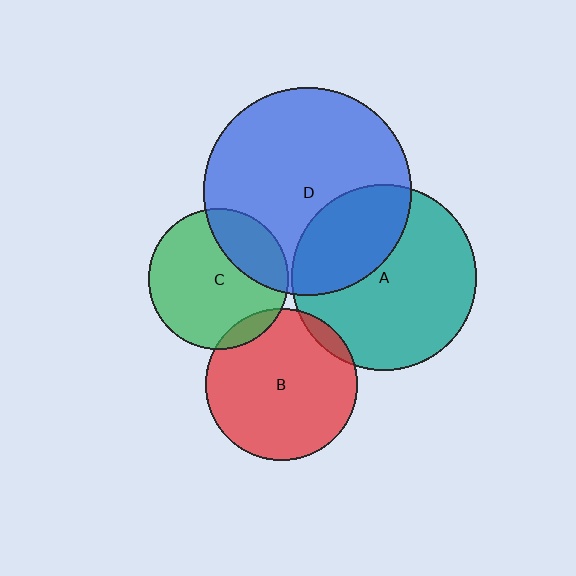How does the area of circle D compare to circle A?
Approximately 1.3 times.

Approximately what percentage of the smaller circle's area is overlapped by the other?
Approximately 10%.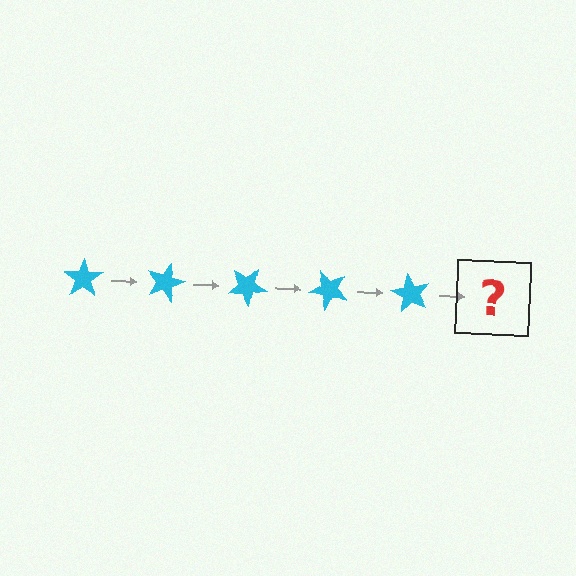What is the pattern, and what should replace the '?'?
The pattern is that the star rotates 15 degrees each step. The '?' should be a cyan star rotated 75 degrees.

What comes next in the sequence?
The next element should be a cyan star rotated 75 degrees.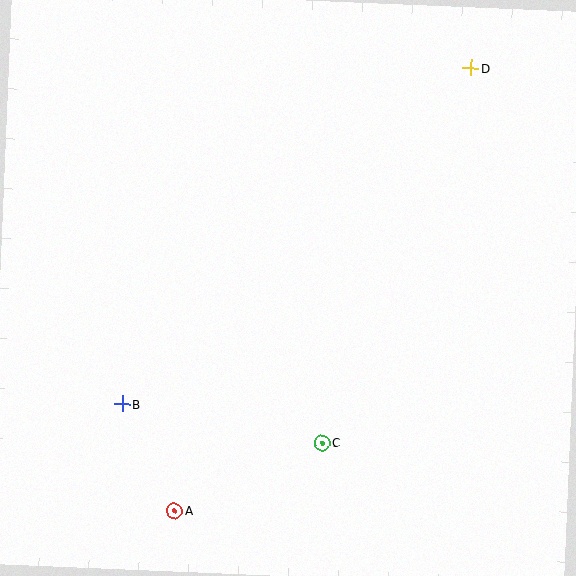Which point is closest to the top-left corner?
Point B is closest to the top-left corner.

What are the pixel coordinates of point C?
Point C is at (322, 443).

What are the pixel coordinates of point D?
Point D is at (471, 68).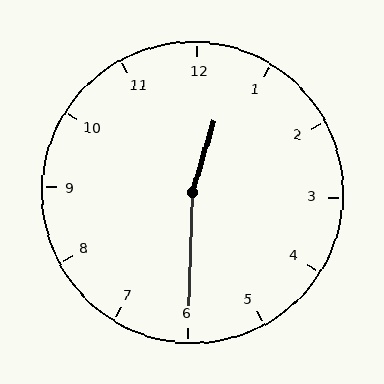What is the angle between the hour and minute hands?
Approximately 165 degrees.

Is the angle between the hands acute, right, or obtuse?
It is obtuse.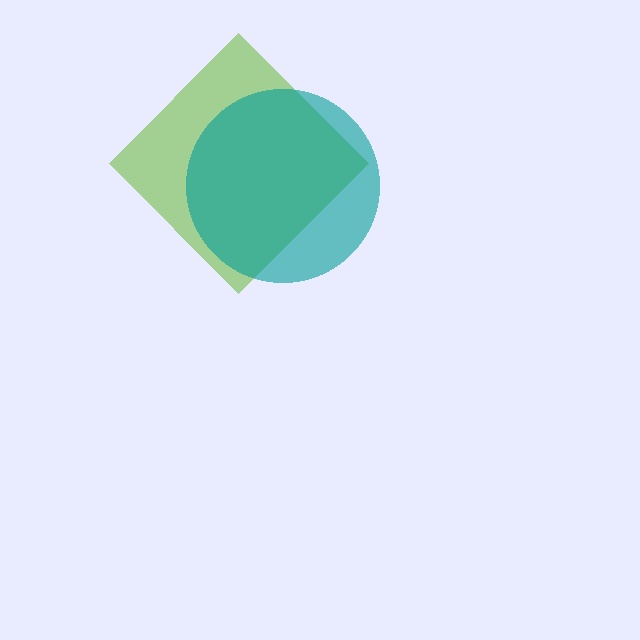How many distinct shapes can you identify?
There are 2 distinct shapes: a lime diamond, a teal circle.